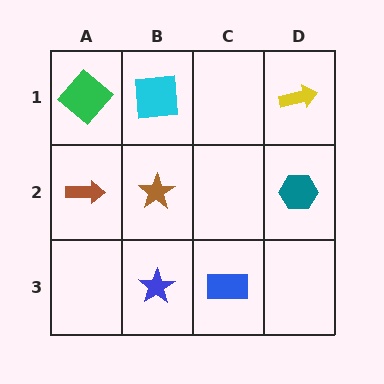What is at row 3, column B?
A blue star.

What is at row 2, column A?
A brown arrow.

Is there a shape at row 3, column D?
No, that cell is empty.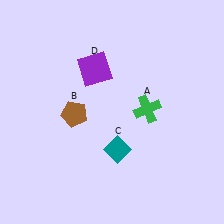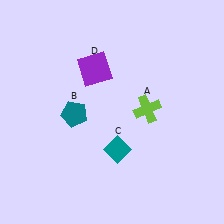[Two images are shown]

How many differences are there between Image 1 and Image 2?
There are 2 differences between the two images.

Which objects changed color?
A changed from green to lime. B changed from brown to teal.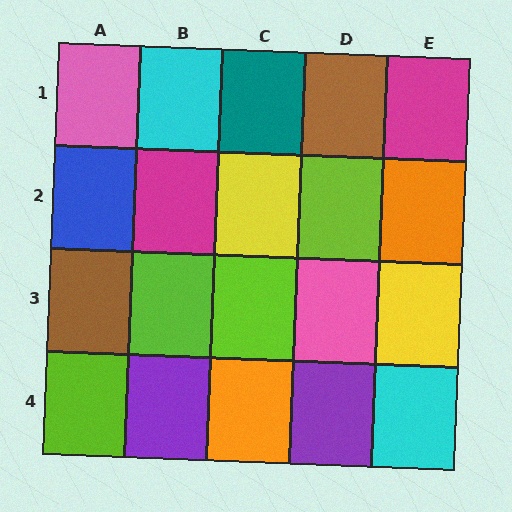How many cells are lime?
4 cells are lime.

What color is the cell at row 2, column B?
Magenta.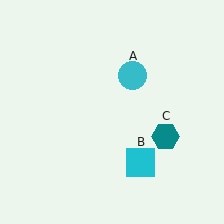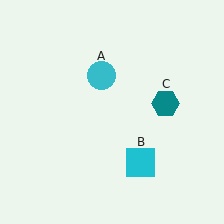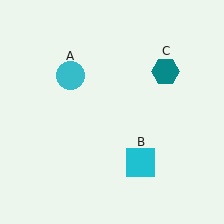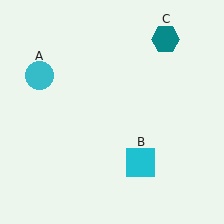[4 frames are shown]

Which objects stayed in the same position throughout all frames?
Cyan square (object B) remained stationary.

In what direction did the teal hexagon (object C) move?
The teal hexagon (object C) moved up.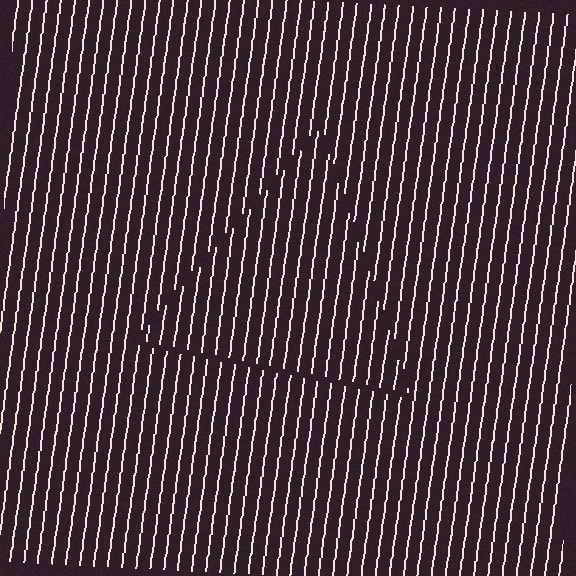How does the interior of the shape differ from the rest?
The interior of the shape contains the same grating, shifted by half a period — the contour is defined by the phase discontinuity where line-ends from the inner and outer gratings abut.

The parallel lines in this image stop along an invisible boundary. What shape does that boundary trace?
An illusory triangle. The interior of the shape contains the same grating, shifted by half a period — the contour is defined by the phase discontinuity where line-ends from the inner and outer gratings abut.